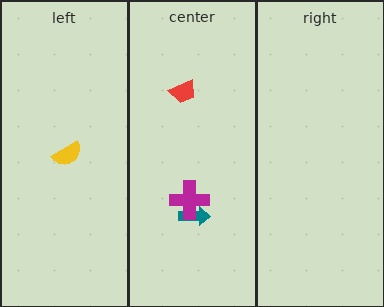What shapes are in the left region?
The yellow semicircle.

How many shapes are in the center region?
3.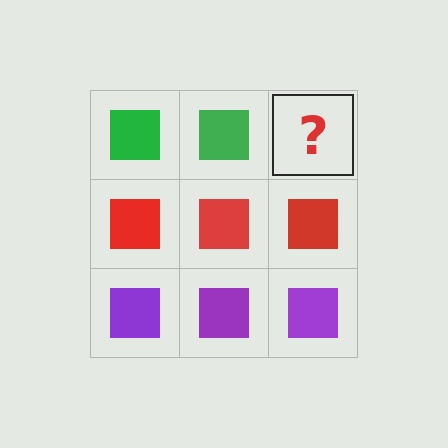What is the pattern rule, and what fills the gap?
The rule is that each row has a consistent color. The gap should be filled with a green square.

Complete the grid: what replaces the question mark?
The question mark should be replaced with a green square.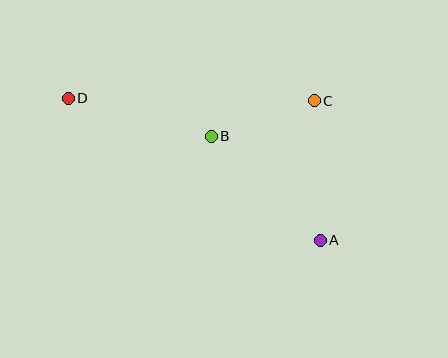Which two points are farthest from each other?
Points A and D are farthest from each other.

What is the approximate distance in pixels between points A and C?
The distance between A and C is approximately 140 pixels.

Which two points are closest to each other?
Points B and C are closest to each other.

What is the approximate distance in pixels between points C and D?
The distance between C and D is approximately 246 pixels.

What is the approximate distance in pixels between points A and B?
The distance between A and B is approximately 151 pixels.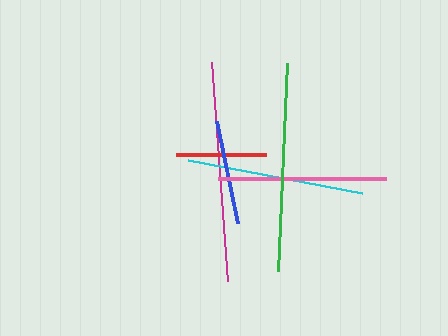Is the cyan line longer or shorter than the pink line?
The cyan line is longer than the pink line.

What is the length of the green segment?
The green segment is approximately 208 pixels long.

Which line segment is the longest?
The magenta line is the longest at approximately 219 pixels.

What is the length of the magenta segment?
The magenta segment is approximately 219 pixels long.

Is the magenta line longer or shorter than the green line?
The magenta line is longer than the green line.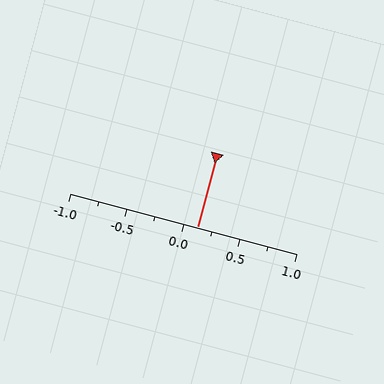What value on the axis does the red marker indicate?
The marker indicates approximately 0.12.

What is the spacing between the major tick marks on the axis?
The major ticks are spaced 0.5 apart.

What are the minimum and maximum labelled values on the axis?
The axis runs from -1.0 to 1.0.